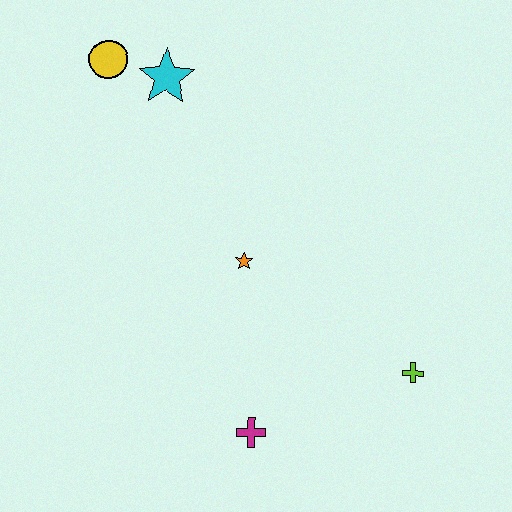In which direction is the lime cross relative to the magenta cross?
The lime cross is to the right of the magenta cross.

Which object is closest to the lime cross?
The magenta cross is closest to the lime cross.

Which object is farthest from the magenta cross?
The yellow circle is farthest from the magenta cross.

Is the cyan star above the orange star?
Yes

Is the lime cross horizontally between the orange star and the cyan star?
No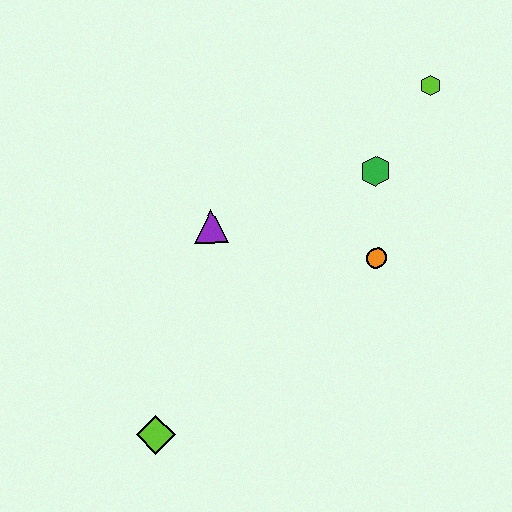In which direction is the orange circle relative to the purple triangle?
The orange circle is to the right of the purple triangle.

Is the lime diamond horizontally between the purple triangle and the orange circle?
No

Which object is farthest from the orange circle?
The lime diamond is farthest from the orange circle.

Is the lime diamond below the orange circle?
Yes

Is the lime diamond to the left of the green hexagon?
Yes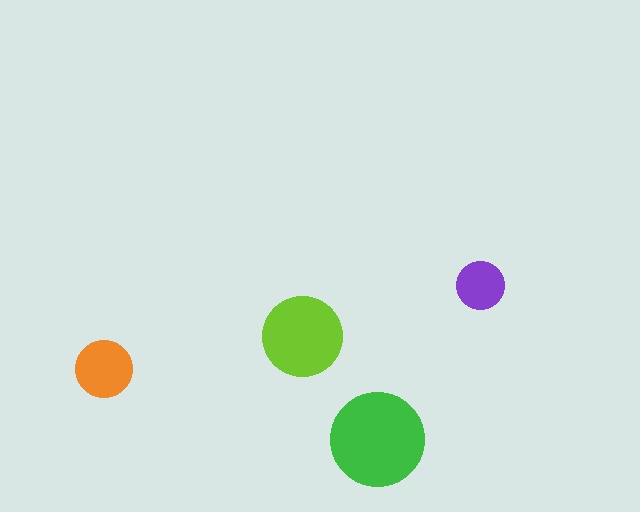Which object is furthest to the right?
The purple circle is rightmost.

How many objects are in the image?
There are 4 objects in the image.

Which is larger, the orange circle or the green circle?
The green one.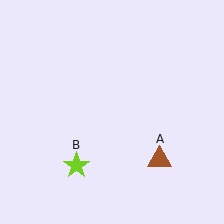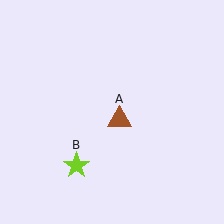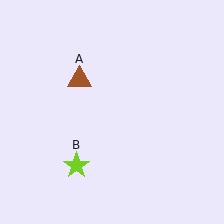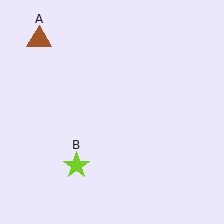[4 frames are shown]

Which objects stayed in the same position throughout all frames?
Lime star (object B) remained stationary.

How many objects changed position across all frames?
1 object changed position: brown triangle (object A).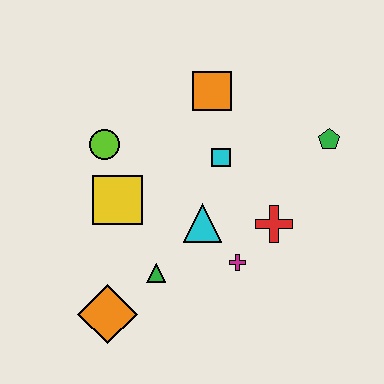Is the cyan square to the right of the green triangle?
Yes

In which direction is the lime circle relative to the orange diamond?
The lime circle is above the orange diamond.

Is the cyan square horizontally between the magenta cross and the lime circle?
Yes